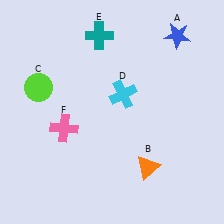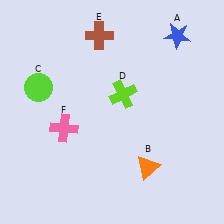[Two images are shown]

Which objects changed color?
D changed from cyan to lime. E changed from teal to brown.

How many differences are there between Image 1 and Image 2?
There are 2 differences between the two images.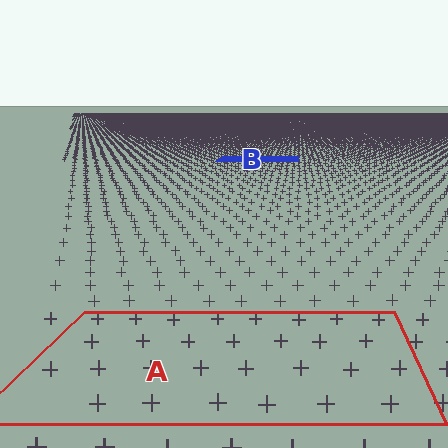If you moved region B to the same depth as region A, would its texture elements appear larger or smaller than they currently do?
They would appear larger. At a closer depth, the same texture elements are projected at a bigger on-screen size.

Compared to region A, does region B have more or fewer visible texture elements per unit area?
Region B has more texture elements per unit area — they are packed more densely because it is farther away.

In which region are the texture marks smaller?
The texture marks are smaller in region B, because it is farther away.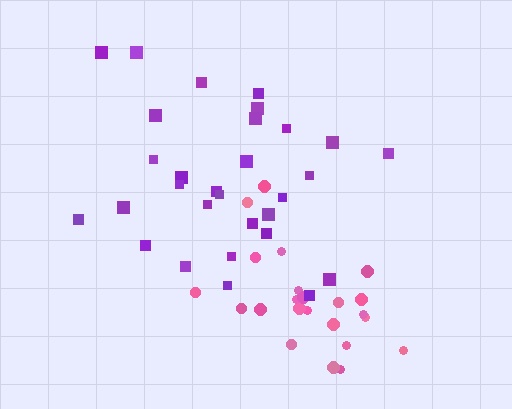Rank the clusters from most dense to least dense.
pink, purple.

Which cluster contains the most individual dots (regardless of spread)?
Purple (30).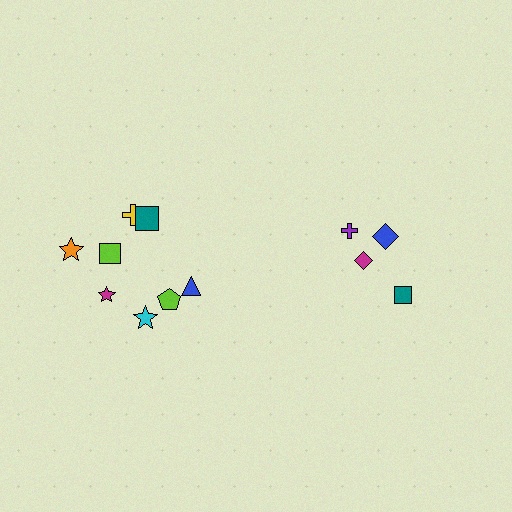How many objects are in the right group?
There are 4 objects.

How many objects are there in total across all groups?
There are 12 objects.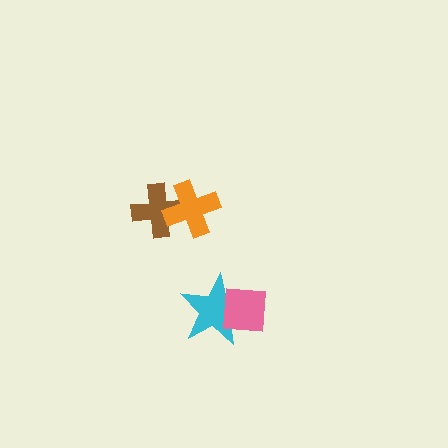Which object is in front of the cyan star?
The pink square is in front of the cyan star.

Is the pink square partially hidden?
No, no other shape covers it.